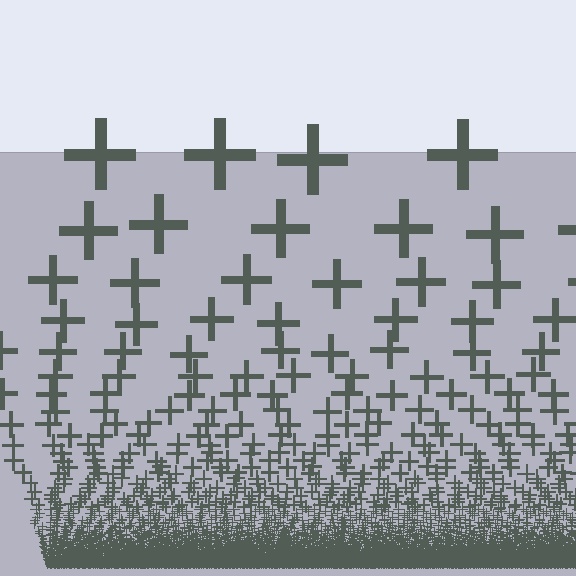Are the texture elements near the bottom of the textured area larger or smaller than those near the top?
Smaller. The gradient is inverted — elements near the bottom are smaller and denser.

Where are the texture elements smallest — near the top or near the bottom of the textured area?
Near the bottom.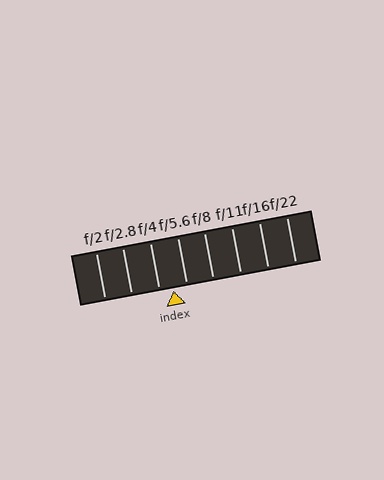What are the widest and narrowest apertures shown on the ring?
The widest aperture shown is f/2 and the narrowest is f/22.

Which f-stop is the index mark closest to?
The index mark is closest to f/5.6.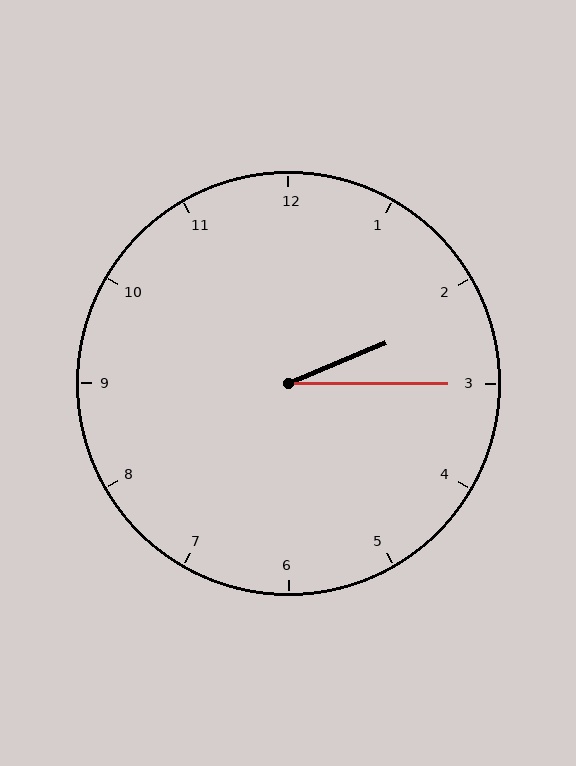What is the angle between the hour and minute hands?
Approximately 22 degrees.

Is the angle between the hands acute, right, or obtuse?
It is acute.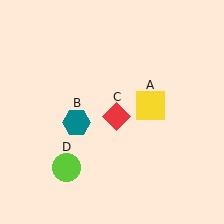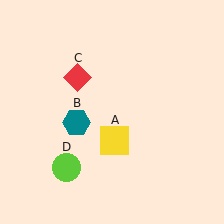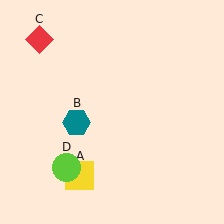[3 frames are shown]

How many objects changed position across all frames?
2 objects changed position: yellow square (object A), red diamond (object C).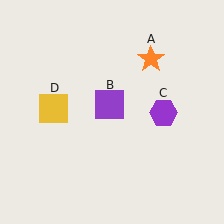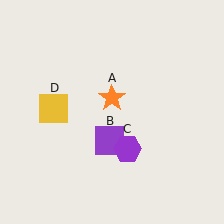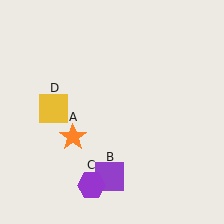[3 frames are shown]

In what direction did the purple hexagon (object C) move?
The purple hexagon (object C) moved down and to the left.